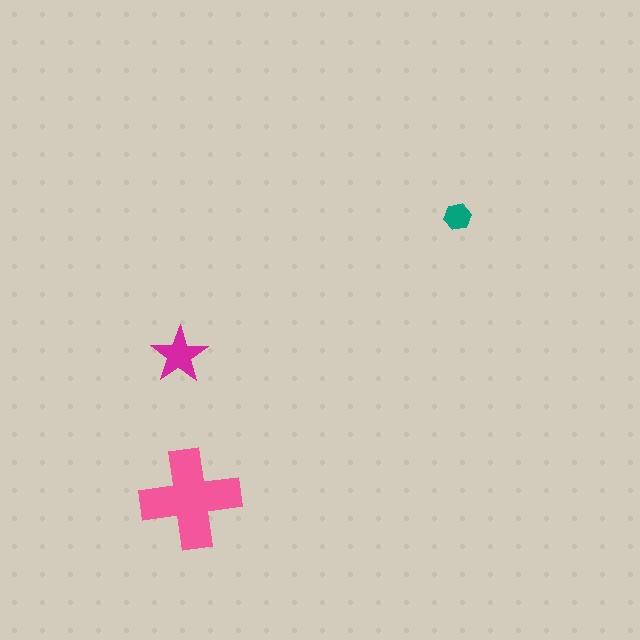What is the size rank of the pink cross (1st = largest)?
1st.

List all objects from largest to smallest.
The pink cross, the magenta star, the teal hexagon.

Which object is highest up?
The teal hexagon is topmost.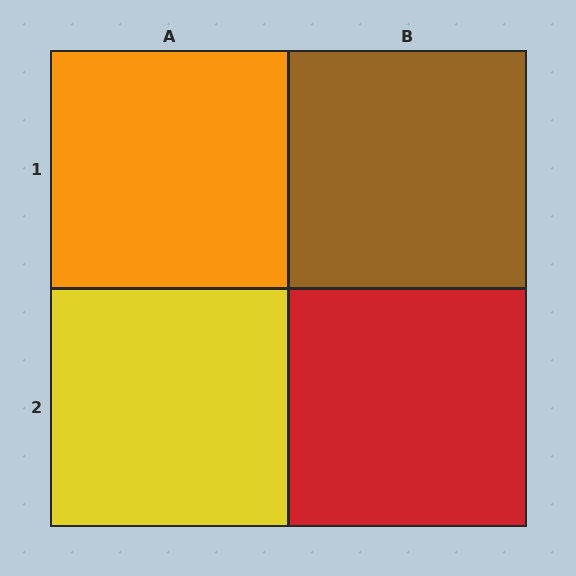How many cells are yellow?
1 cell is yellow.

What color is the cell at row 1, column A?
Orange.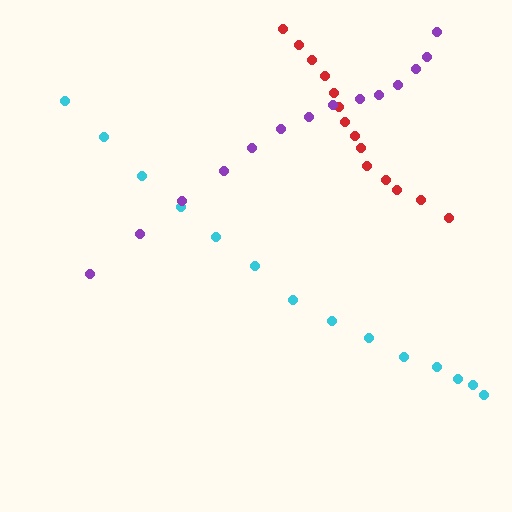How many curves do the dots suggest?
There are 3 distinct paths.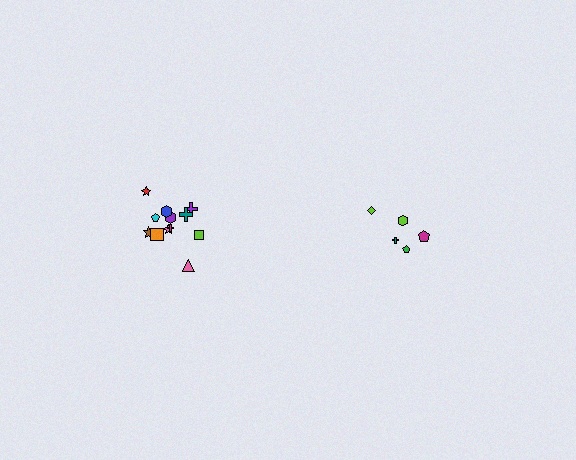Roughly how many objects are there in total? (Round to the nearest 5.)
Roughly 15 objects in total.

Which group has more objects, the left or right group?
The left group.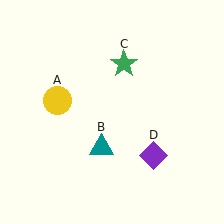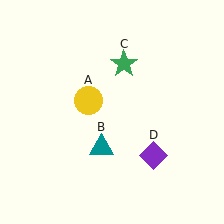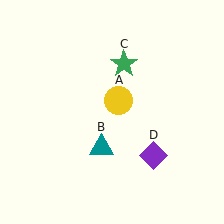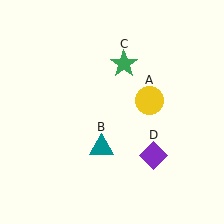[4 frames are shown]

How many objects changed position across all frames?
1 object changed position: yellow circle (object A).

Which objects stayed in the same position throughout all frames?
Teal triangle (object B) and green star (object C) and purple diamond (object D) remained stationary.